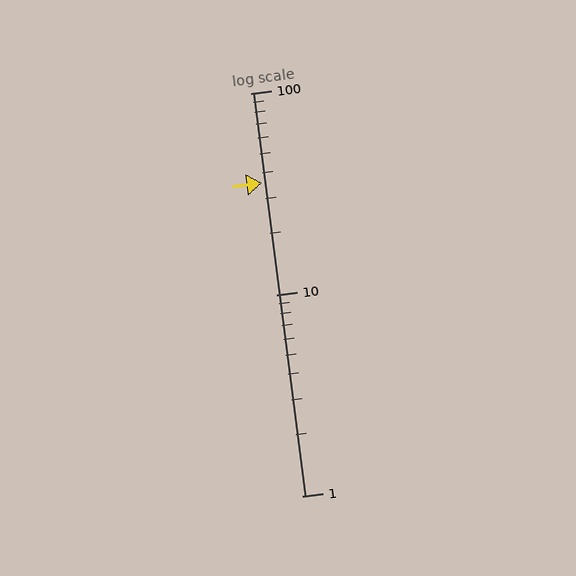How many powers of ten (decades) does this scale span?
The scale spans 2 decades, from 1 to 100.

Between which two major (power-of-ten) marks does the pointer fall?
The pointer is between 10 and 100.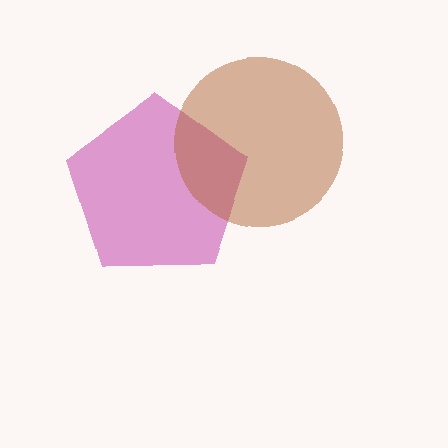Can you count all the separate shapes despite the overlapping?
Yes, there are 2 separate shapes.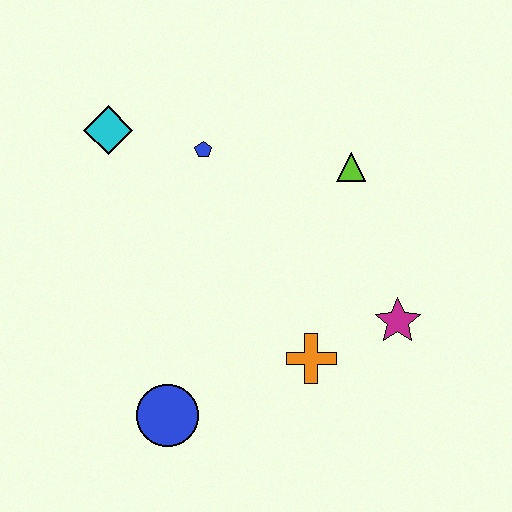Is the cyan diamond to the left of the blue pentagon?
Yes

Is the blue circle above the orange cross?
No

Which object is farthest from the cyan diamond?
The magenta star is farthest from the cyan diamond.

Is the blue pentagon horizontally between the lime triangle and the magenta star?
No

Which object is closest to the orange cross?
The magenta star is closest to the orange cross.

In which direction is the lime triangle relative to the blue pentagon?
The lime triangle is to the right of the blue pentagon.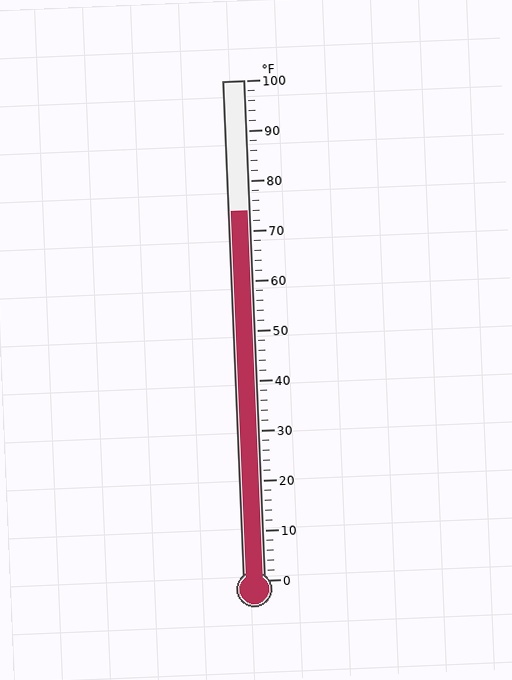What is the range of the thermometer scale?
The thermometer scale ranges from 0°F to 100°F.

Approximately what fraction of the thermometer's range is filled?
The thermometer is filled to approximately 75% of its range.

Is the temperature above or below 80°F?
The temperature is below 80°F.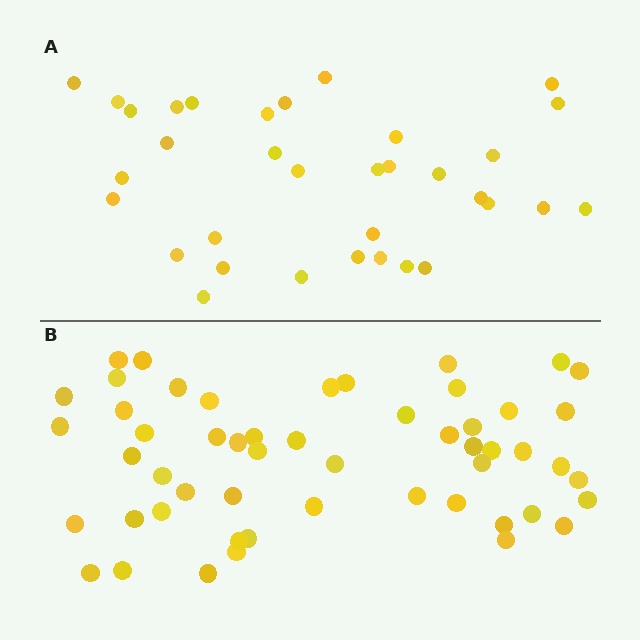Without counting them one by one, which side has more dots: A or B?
Region B (the bottom region) has more dots.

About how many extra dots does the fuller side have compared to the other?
Region B has approximately 20 more dots than region A.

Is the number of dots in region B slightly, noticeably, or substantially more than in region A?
Region B has substantially more. The ratio is roughly 1.6 to 1.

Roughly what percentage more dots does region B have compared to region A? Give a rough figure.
About 55% more.